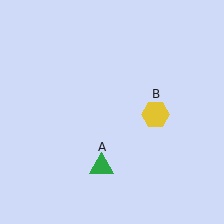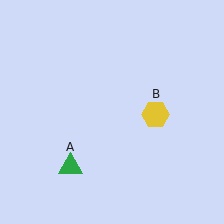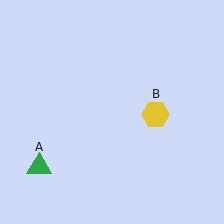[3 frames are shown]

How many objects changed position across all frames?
1 object changed position: green triangle (object A).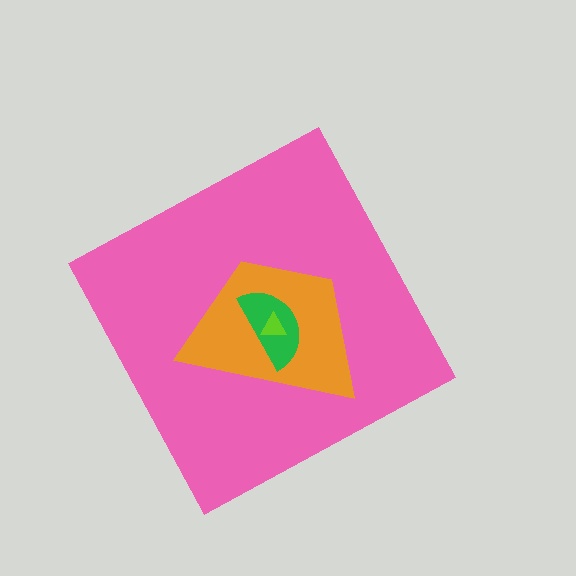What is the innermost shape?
The lime triangle.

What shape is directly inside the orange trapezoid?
The green semicircle.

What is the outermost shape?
The pink diamond.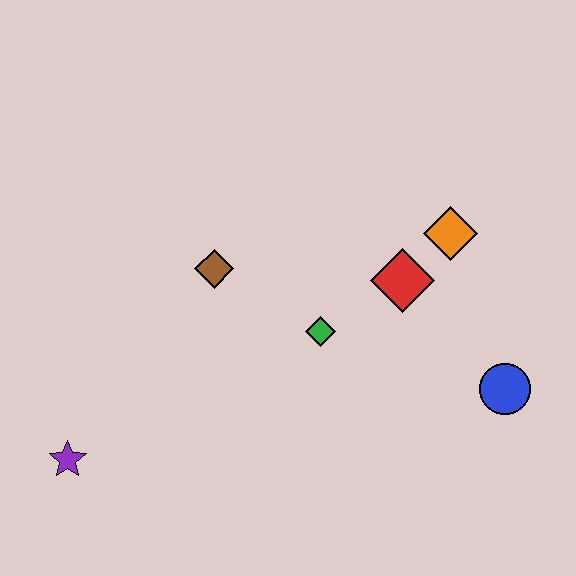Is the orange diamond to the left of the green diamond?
No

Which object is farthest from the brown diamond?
The blue circle is farthest from the brown diamond.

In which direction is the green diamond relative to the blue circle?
The green diamond is to the left of the blue circle.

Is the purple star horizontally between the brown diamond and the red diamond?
No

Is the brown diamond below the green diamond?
No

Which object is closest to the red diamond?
The orange diamond is closest to the red diamond.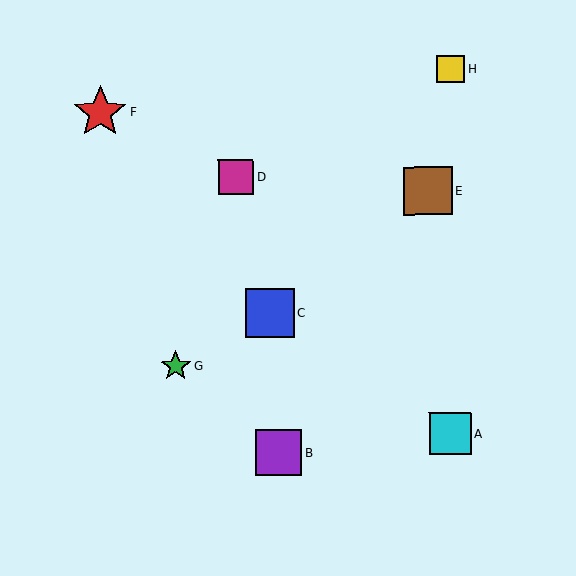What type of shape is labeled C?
Shape C is a blue square.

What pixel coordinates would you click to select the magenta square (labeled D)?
Click at (236, 178) to select the magenta square D.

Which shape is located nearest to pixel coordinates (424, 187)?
The brown square (labeled E) at (428, 191) is nearest to that location.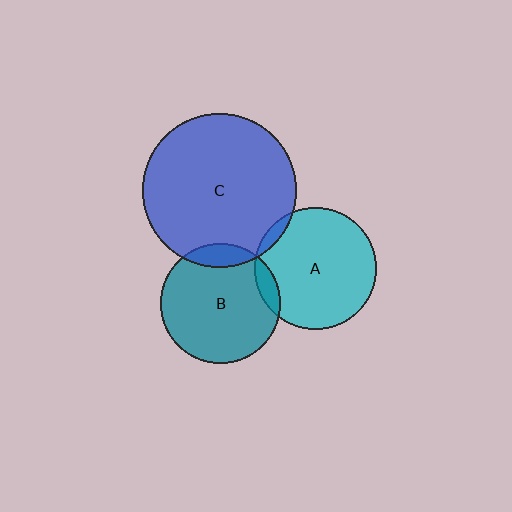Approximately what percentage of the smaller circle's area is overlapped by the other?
Approximately 10%.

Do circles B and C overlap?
Yes.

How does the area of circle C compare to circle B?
Approximately 1.7 times.